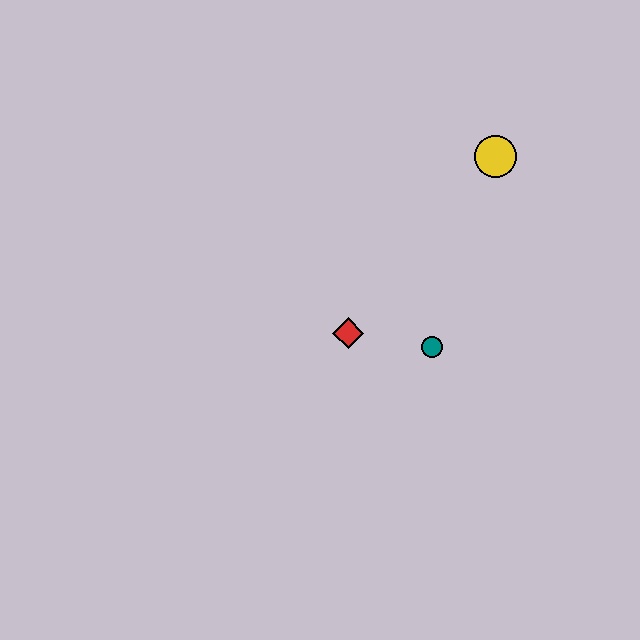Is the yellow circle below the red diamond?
No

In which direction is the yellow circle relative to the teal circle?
The yellow circle is above the teal circle.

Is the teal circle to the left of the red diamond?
No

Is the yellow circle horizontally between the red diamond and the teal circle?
No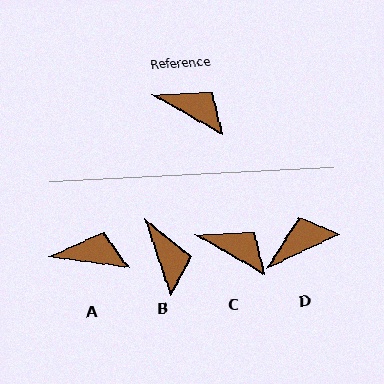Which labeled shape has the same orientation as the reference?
C.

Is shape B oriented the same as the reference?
No, it is off by about 42 degrees.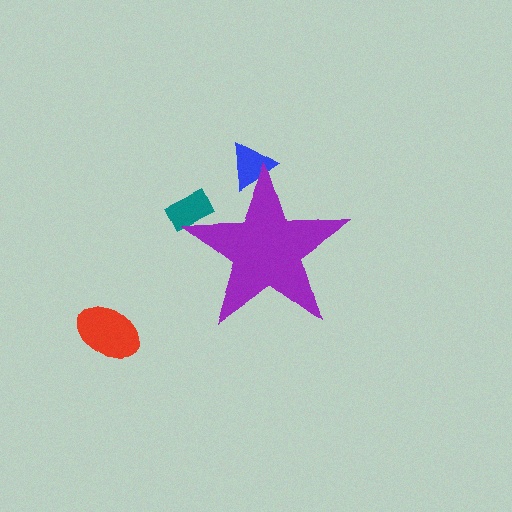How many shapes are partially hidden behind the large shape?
2 shapes are partially hidden.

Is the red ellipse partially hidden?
No, the red ellipse is fully visible.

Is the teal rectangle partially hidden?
Yes, the teal rectangle is partially hidden behind the purple star.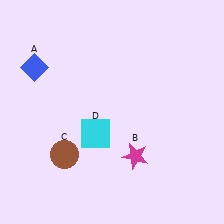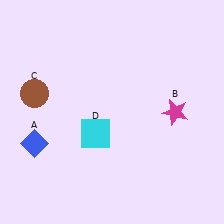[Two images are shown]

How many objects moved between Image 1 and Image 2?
3 objects moved between the two images.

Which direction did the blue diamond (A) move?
The blue diamond (A) moved down.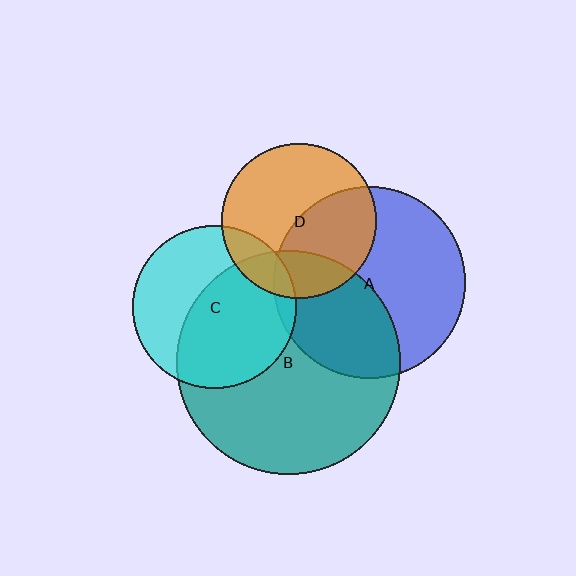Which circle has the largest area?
Circle B (teal).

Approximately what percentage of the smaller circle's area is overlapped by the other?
Approximately 15%.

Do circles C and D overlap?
Yes.